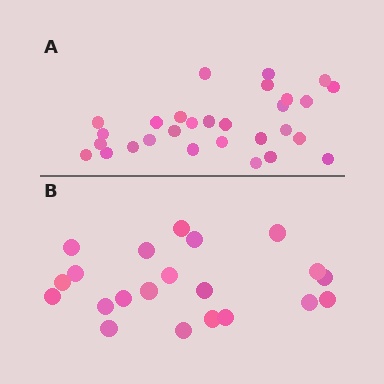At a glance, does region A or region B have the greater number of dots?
Region A (the top region) has more dots.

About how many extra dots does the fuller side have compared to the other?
Region A has roughly 8 or so more dots than region B.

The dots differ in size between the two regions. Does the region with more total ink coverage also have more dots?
No. Region B has more total ink coverage because its dots are larger, but region A actually contains more individual dots. Total area can be misleading — the number of items is what matters here.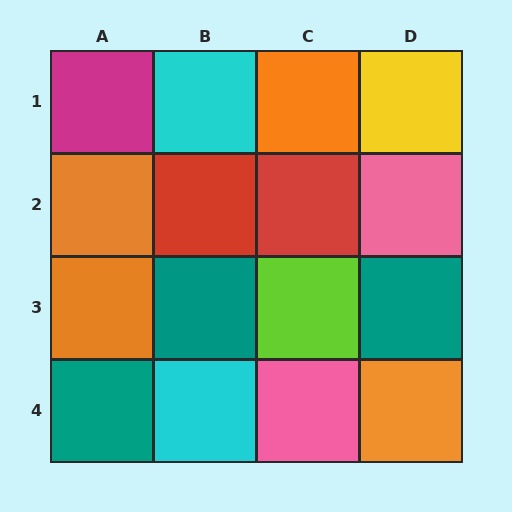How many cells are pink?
2 cells are pink.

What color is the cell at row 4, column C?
Pink.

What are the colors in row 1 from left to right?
Magenta, cyan, orange, yellow.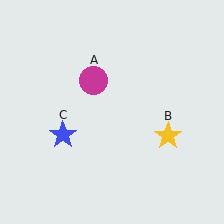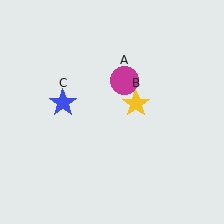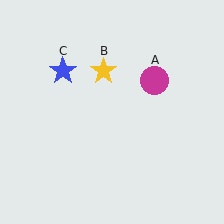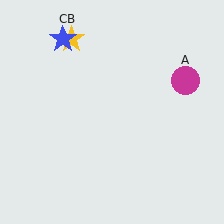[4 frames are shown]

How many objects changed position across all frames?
3 objects changed position: magenta circle (object A), yellow star (object B), blue star (object C).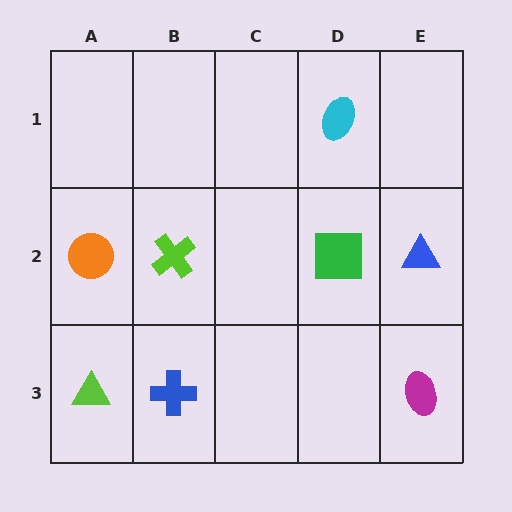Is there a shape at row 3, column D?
No, that cell is empty.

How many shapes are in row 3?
3 shapes.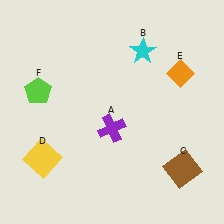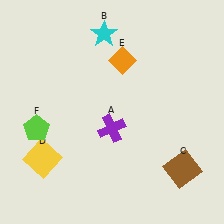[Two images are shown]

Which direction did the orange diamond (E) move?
The orange diamond (E) moved left.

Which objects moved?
The objects that moved are: the cyan star (B), the orange diamond (E), the lime pentagon (F).